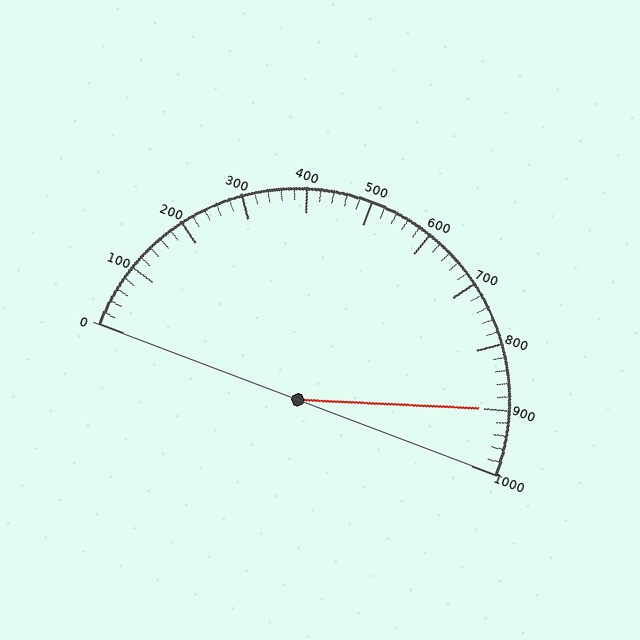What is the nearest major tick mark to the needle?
The nearest major tick mark is 900.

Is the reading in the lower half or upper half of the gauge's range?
The reading is in the upper half of the range (0 to 1000).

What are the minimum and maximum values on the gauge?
The gauge ranges from 0 to 1000.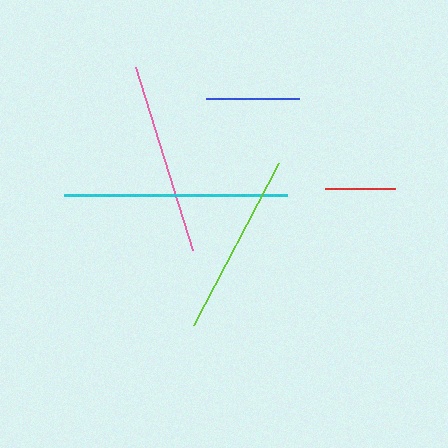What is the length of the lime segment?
The lime segment is approximately 183 pixels long.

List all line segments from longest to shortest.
From longest to shortest: cyan, pink, lime, blue, red.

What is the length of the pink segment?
The pink segment is approximately 192 pixels long.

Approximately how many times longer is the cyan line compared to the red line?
The cyan line is approximately 3.2 times the length of the red line.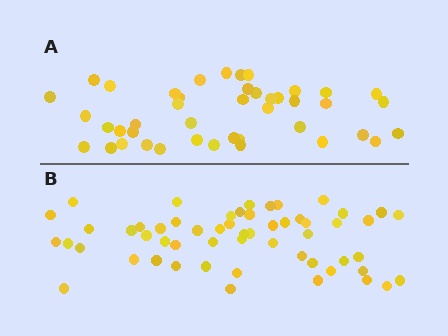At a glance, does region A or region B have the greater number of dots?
Region B (the bottom region) has more dots.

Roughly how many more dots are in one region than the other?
Region B has approximately 15 more dots than region A.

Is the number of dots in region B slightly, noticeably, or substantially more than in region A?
Region B has noticeably more, but not dramatically so. The ratio is roughly 1.3 to 1.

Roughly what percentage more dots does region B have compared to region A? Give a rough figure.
About 30% more.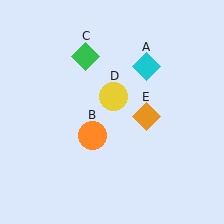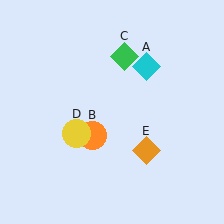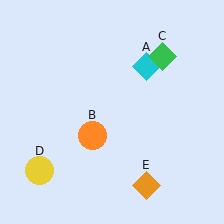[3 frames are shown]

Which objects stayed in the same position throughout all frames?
Cyan diamond (object A) and orange circle (object B) remained stationary.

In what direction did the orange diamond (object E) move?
The orange diamond (object E) moved down.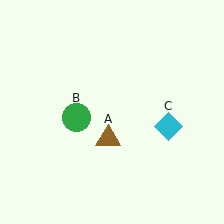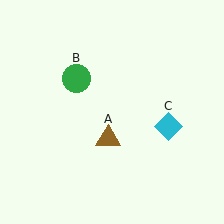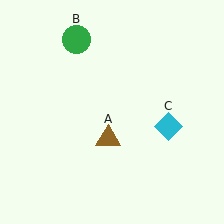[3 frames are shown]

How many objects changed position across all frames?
1 object changed position: green circle (object B).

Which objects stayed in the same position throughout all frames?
Brown triangle (object A) and cyan diamond (object C) remained stationary.